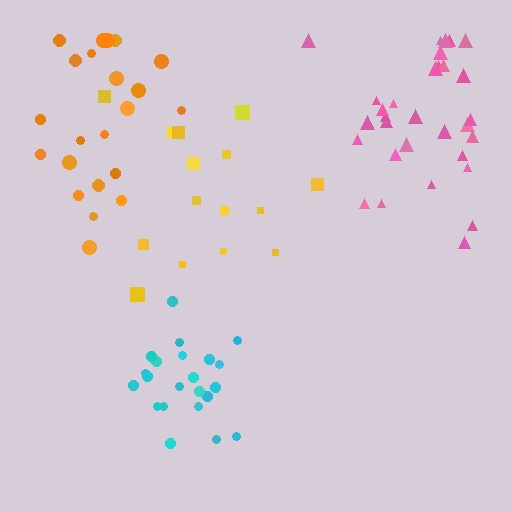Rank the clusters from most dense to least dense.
cyan, pink, orange, yellow.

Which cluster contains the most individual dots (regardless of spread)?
Pink (31).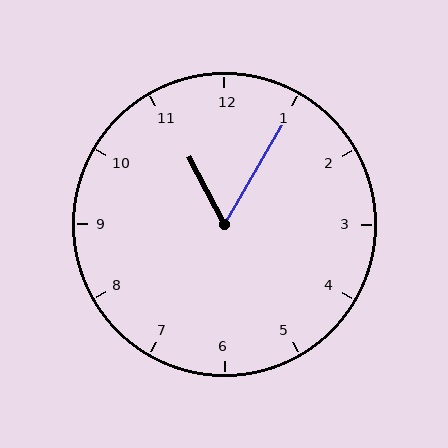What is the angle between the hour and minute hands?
Approximately 58 degrees.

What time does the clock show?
11:05.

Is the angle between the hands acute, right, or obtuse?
It is acute.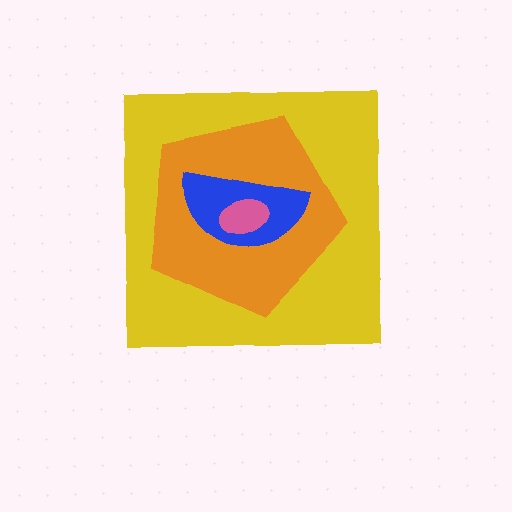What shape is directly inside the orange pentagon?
The blue semicircle.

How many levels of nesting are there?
4.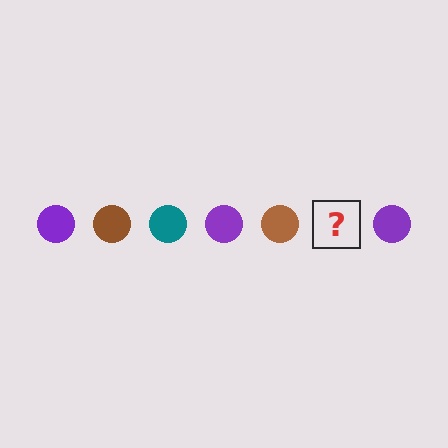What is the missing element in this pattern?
The missing element is a teal circle.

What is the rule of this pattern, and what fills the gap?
The rule is that the pattern cycles through purple, brown, teal circles. The gap should be filled with a teal circle.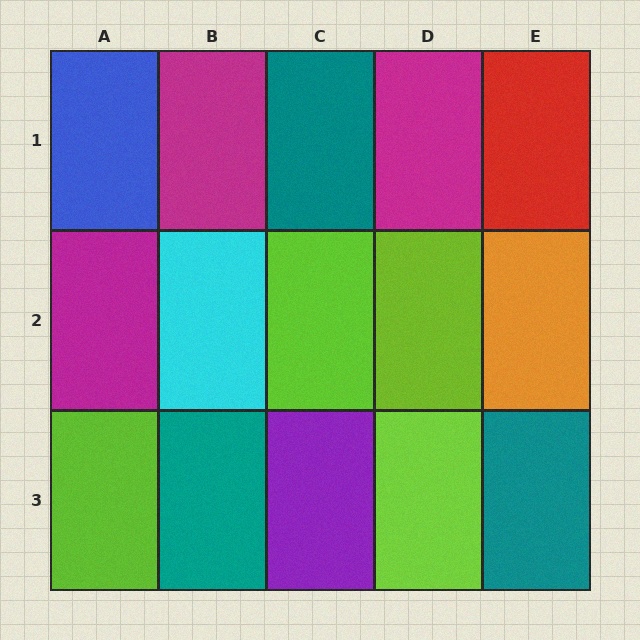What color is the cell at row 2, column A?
Magenta.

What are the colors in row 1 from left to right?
Blue, magenta, teal, magenta, red.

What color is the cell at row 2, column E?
Orange.